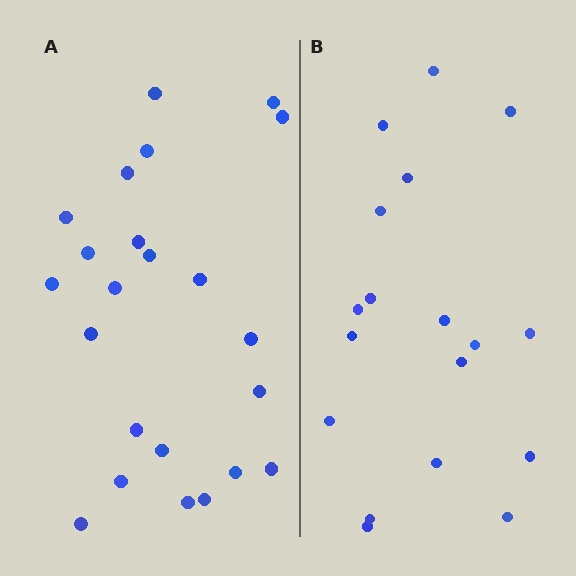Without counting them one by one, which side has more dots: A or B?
Region A (the left region) has more dots.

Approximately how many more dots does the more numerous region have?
Region A has about 5 more dots than region B.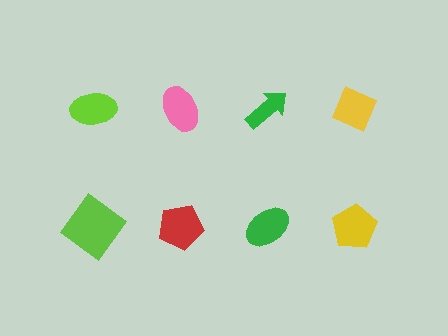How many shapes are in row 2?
4 shapes.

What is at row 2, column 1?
A lime diamond.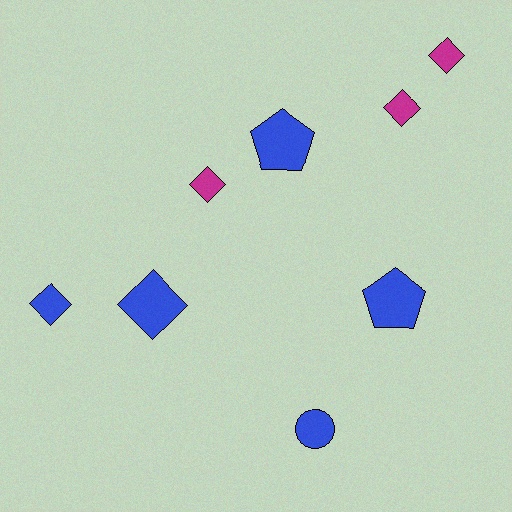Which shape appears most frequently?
Diamond, with 5 objects.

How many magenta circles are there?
There are no magenta circles.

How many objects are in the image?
There are 8 objects.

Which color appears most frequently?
Blue, with 5 objects.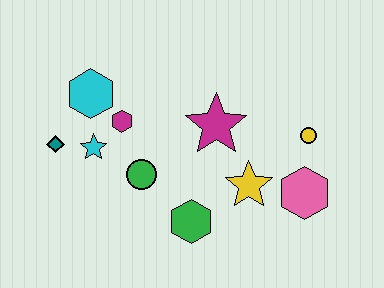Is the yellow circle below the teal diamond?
No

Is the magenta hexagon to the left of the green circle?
Yes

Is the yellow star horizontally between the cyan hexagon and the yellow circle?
Yes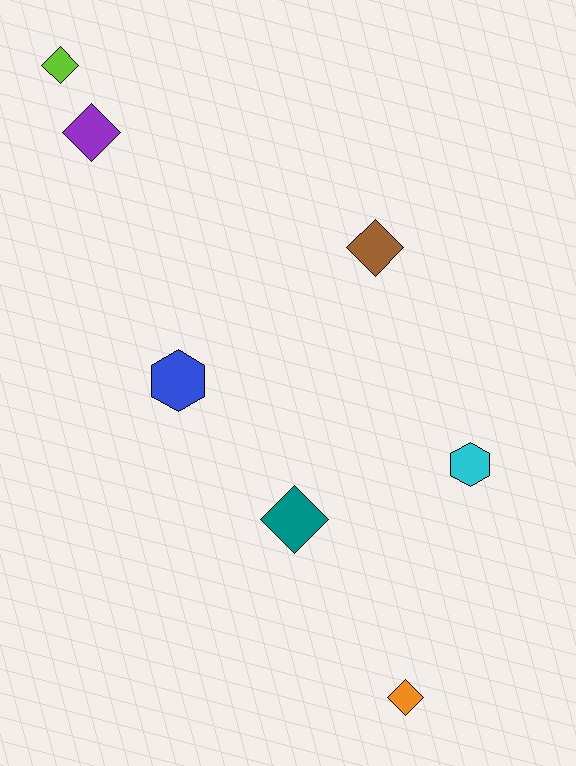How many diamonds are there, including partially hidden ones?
There are 5 diamonds.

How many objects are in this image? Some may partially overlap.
There are 7 objects.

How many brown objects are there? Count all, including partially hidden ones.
There is 1 brown object.